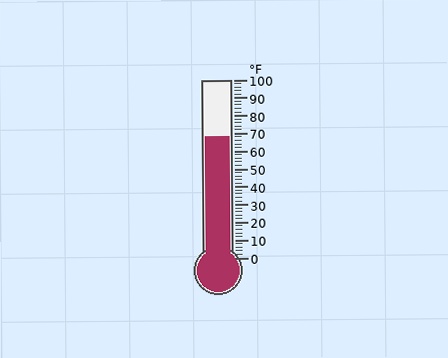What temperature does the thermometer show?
The thermometer shows approximately 68°F.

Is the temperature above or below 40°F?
The temperature is above 40°F.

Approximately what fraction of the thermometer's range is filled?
The thermometer is filled to approximately 70% of its range.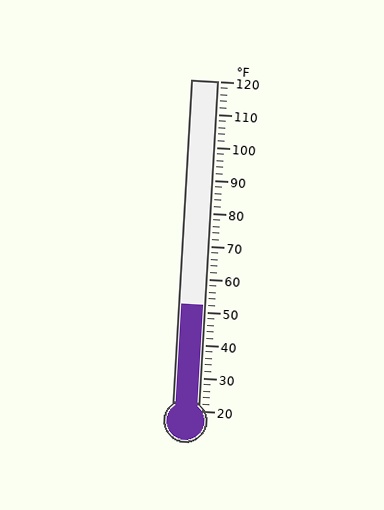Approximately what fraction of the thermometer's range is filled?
The thermometer is filled to approximately 30% of its range.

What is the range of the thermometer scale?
The thermometer scale ranges from 20°F to 120°F.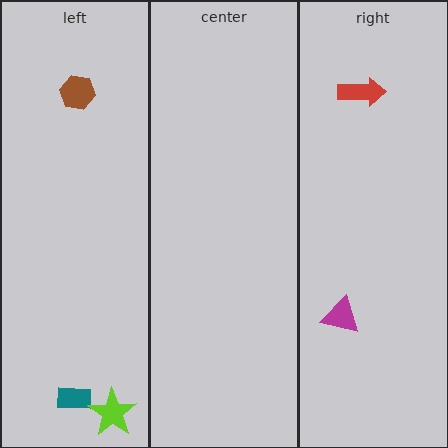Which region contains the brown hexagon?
The left region.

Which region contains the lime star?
The left region.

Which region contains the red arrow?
The right region.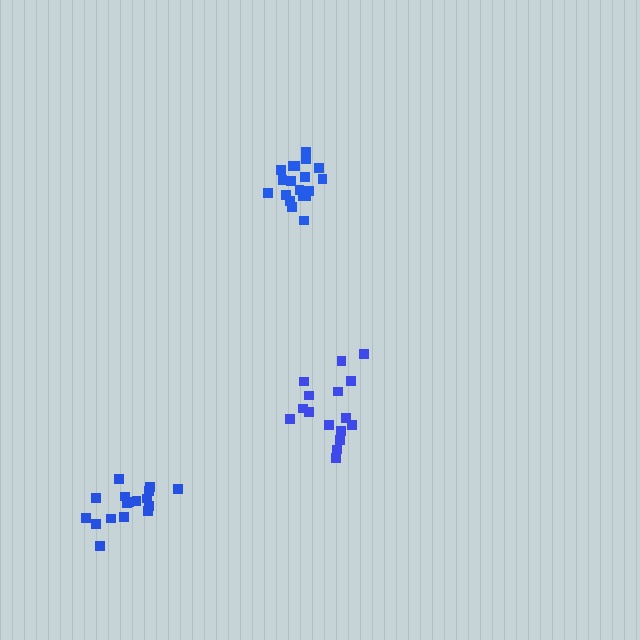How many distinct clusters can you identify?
There are 3 distinct clusters.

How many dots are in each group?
Group 1: 19 dots, Group 2: 16 dots, Group 3: 17 dots (52 total).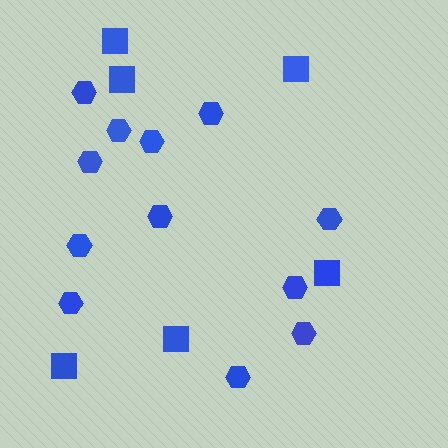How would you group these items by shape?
There are 2 groups: one group of hexagons (12) and one group of squares (6).